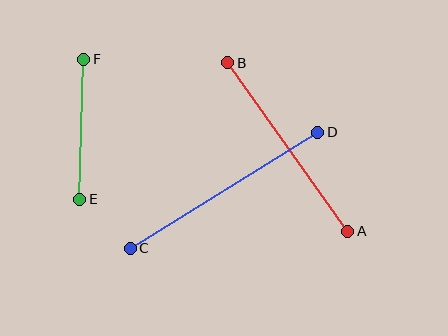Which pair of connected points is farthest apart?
Points C and D are farthest apart.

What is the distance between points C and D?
The distance is approximately 220 pixels.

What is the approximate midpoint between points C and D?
The midpoint is at approximately (224, 190) pixels.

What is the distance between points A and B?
The distance is approximately 207 pixels.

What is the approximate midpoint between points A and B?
The midpoint is at approximately (288, 147) pixels.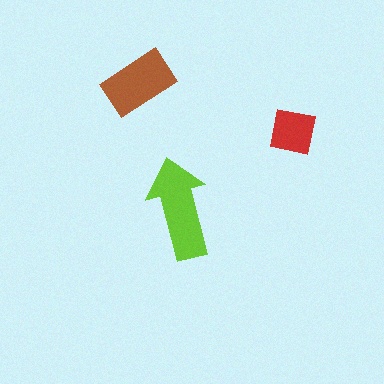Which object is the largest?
The lime arrow.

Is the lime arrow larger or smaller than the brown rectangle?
Larger.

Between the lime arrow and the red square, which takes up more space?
The lime arrow.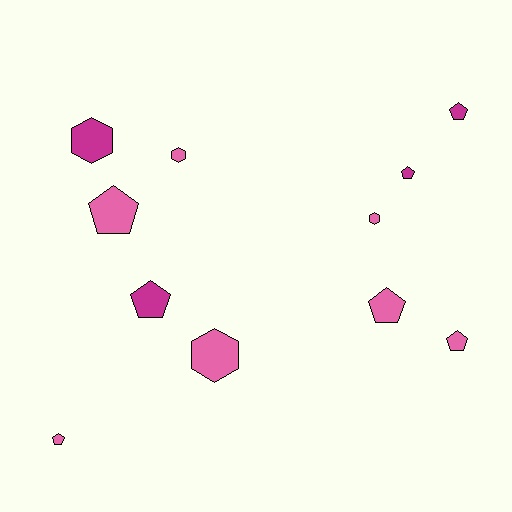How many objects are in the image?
There are 11 objects.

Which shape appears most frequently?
Pentagon, with 7 objects.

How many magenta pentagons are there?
There are 3 magenta pentagons.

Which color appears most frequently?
Pink, with 7 objects.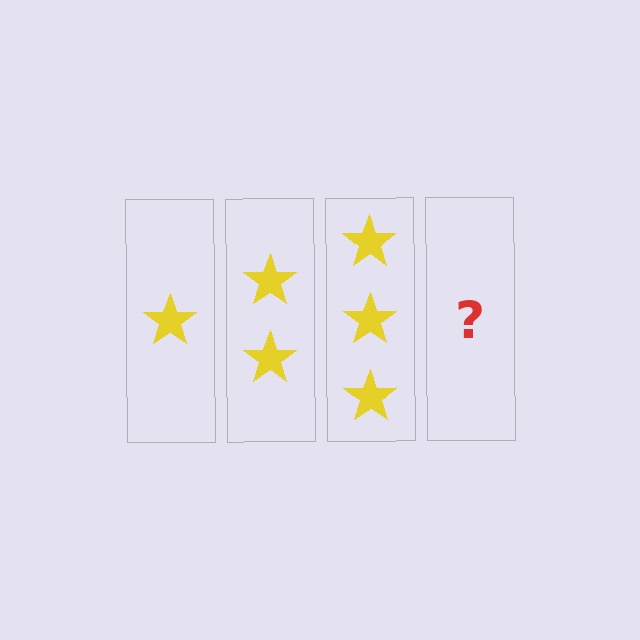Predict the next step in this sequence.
The next step is 4 stars.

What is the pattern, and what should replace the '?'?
The pattern is that each step adds one more star. The '?' should be 4 stars.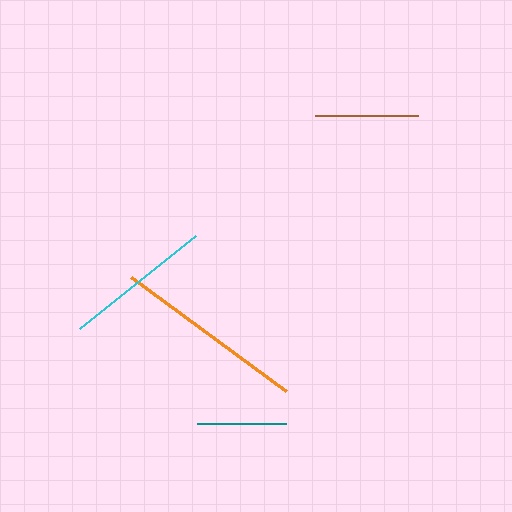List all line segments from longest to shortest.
From longest to shortest: orange, cyan, brown, teal.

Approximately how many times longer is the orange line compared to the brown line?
The orange line is approximately 1.9 times the length of the brown line.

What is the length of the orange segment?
The orange segment is approximately 193 pixels long.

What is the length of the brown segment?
The brown segment is approximately 104 pixels long.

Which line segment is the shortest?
The teal line is the shortest at approximately 89 pixels.